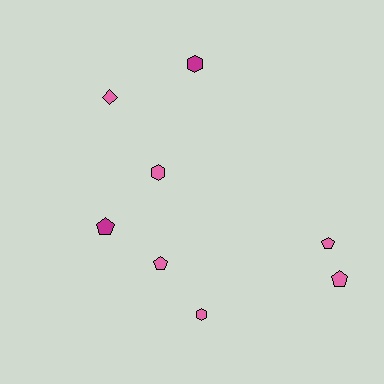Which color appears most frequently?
Pink, with 6 objects.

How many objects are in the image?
There are 8 objects.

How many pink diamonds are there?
There is 1 pink diamond.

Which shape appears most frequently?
Pentagon, with 4 objects.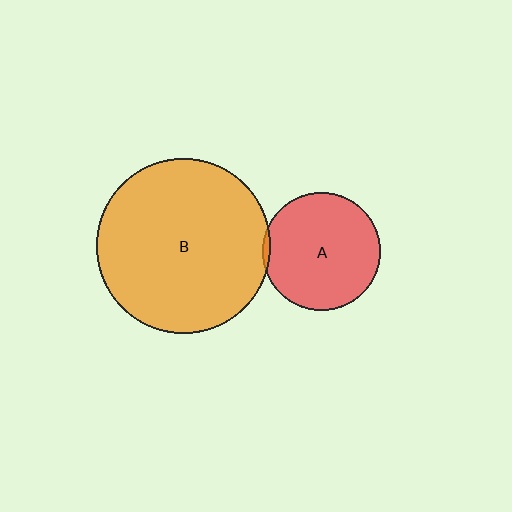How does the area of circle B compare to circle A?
Approximately 2.2 times.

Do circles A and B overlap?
Yes.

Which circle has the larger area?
Circle B (orange).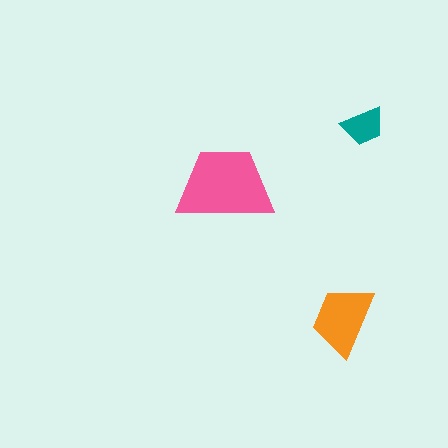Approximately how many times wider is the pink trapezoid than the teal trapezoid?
About 2 times wider.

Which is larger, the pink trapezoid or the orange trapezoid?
The pink one.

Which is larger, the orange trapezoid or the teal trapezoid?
The orange one.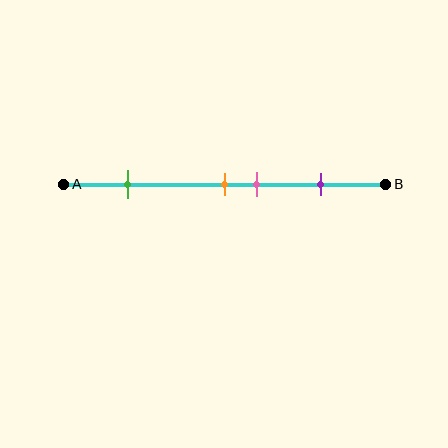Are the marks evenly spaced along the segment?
No, the marks are not evenly spaced.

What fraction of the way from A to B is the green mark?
The green mark is approximately 20% (0.2) of the way from A to B.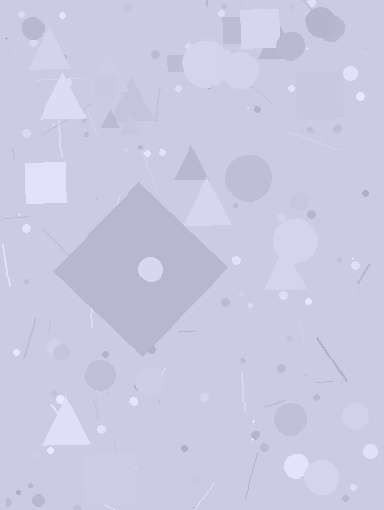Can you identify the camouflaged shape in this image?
The camouflaged shape is a diamond.